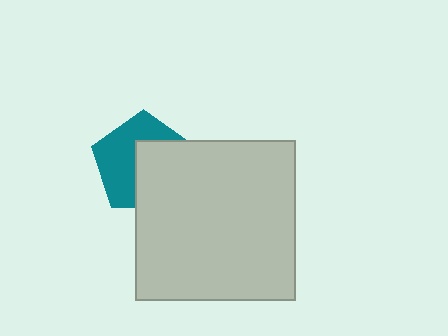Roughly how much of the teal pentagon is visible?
About half of it is visible (roughly 51%).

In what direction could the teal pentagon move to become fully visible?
The teal pentagon could move toward the upper-left. That would shift it out from behind the light gray square entirely.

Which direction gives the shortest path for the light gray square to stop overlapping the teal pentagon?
Moving toward the lower-right gives the shortest separation.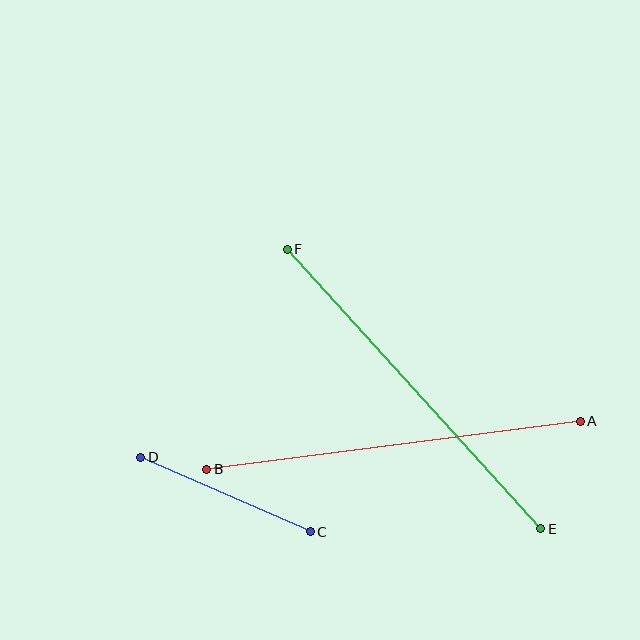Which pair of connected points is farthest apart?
Points E and F are farthest apart.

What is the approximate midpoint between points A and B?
The midpoint is at approximately (394, 445) pixels.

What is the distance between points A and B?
The distance is approximately 377 pixels.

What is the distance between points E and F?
The distance is approximately 378 pixels.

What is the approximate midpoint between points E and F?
The midpoint is at approximately (414, 389) pixels.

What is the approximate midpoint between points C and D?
The midpoint is at approximately (226, 495) pixels.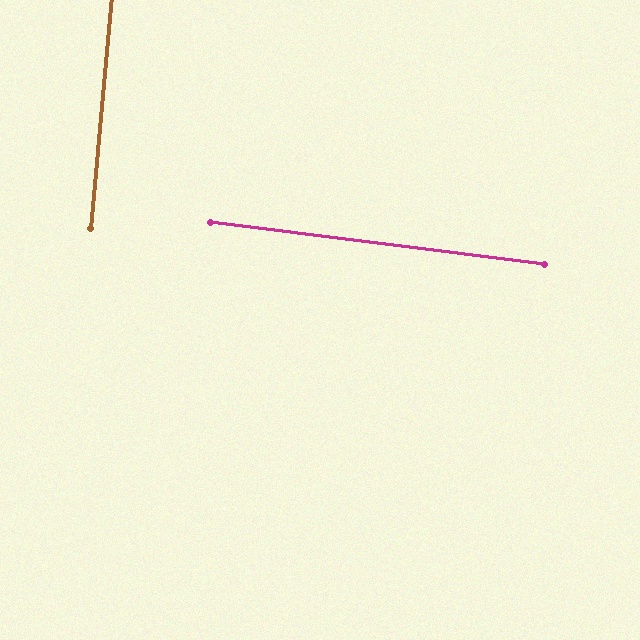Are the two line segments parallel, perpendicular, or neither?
Perpendicular — they meet at approximately 88°.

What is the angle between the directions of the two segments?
Approximately 88 degrees.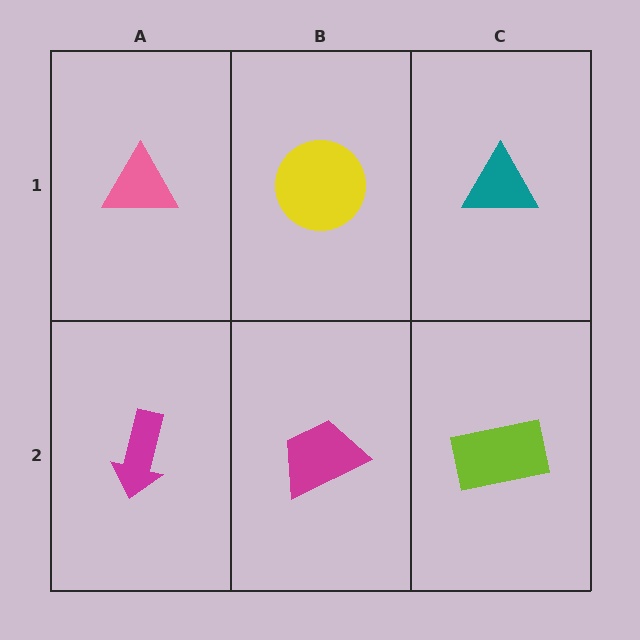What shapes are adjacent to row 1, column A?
A magenta arrow (row 2, column A), a yellow circle (row 1, column B).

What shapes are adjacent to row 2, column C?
A teal triangle (row 1, column C), a magenta trapezoid (row 2, column B).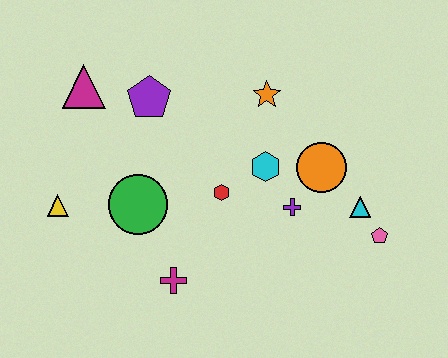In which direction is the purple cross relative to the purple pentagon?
The purple cross is to the right of the purple pentagon.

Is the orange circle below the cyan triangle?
No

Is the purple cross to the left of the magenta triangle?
No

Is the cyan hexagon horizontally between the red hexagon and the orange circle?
Yes